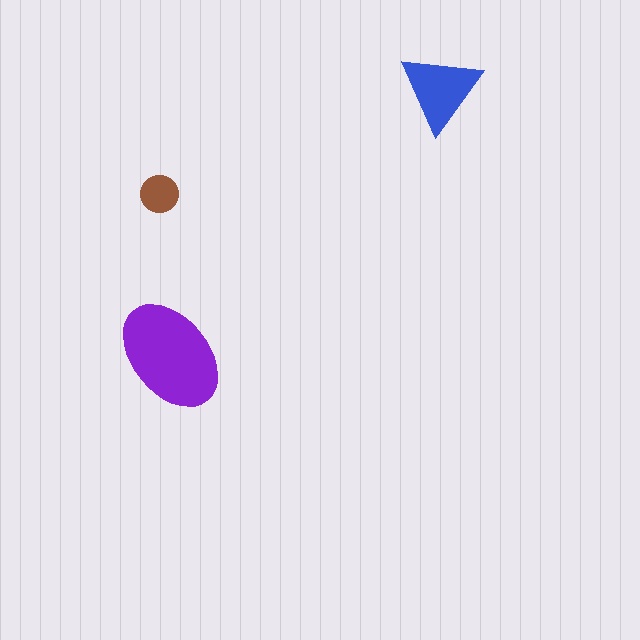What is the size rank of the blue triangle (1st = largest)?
2nd.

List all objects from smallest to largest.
The brown circle, the blue triangle, the purple ellipse.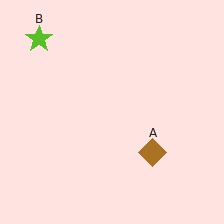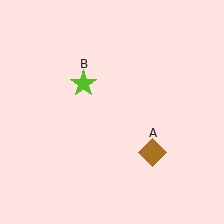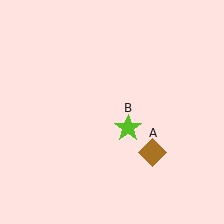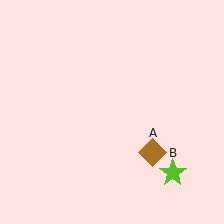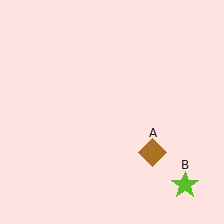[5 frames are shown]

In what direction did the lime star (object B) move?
The lime star (object B) moved down and to the right.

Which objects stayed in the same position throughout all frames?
Brown diamond (object A) remained stationary.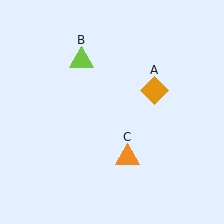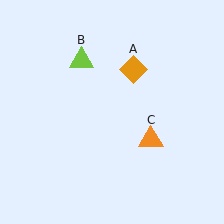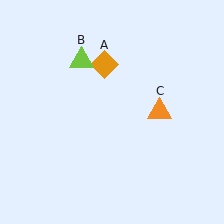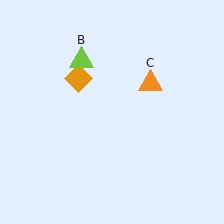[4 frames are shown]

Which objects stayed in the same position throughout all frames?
Lime triangle (object B) remained stationary.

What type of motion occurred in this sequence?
The orange diamond (object A), orange triangle (object C) rotated counterclockwise around the center of the scene.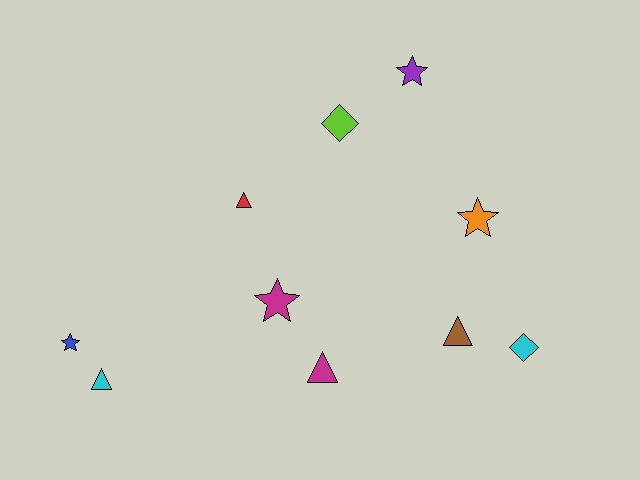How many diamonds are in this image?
There are 2 diamonds.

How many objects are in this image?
There are 10 objects.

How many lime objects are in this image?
There is 1 lime object.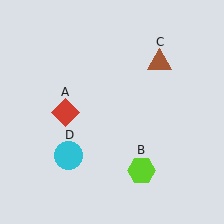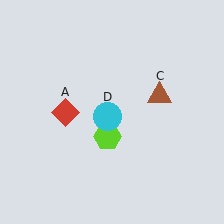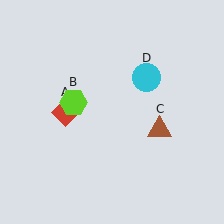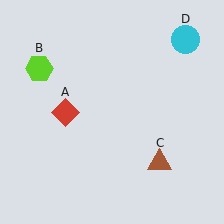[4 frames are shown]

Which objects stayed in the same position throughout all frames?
Red diamond (object A) remained stationary.